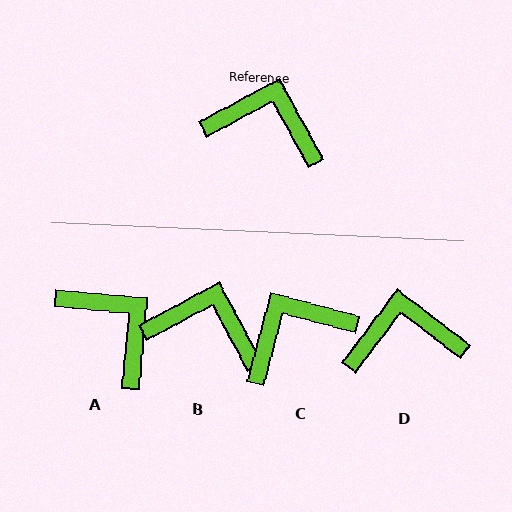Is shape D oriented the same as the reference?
No, it is off by about 24 degrees.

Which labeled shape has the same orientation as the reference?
B.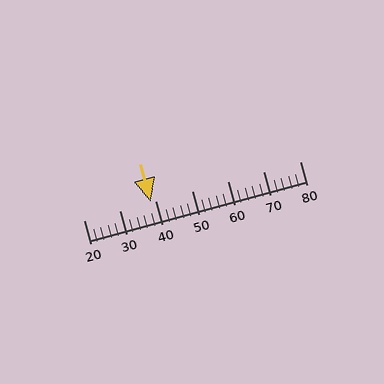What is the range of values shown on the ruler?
The ruler shows values from 20 to 80.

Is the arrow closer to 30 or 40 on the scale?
The arrow is closer to 40.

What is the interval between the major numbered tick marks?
The major tick marks are spaced 10 units apart.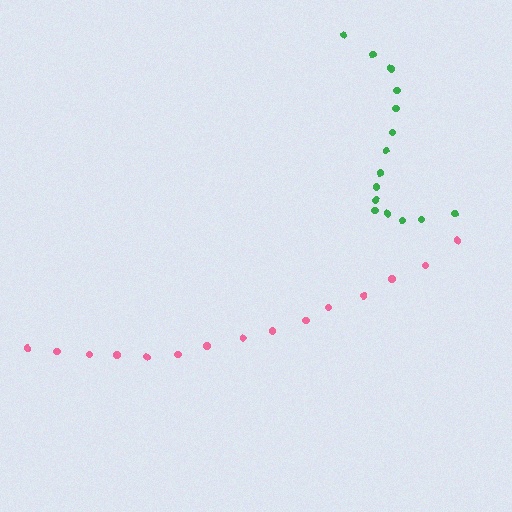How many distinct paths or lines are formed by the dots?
There are 2 distinct paths.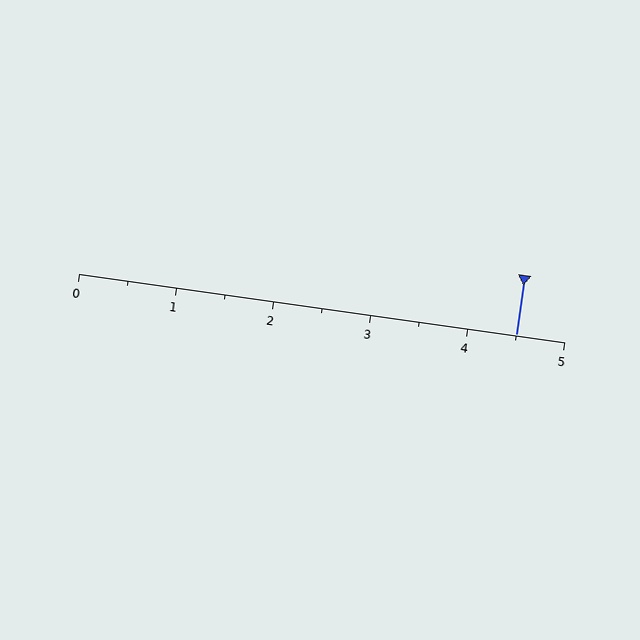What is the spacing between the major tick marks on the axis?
The major ticks are spaced 1 apart.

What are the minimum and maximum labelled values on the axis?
The axis runs from 0 to 5.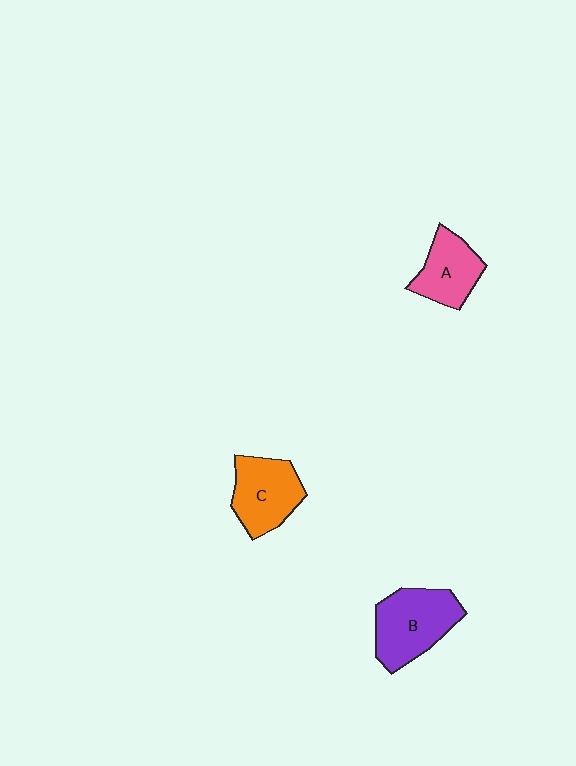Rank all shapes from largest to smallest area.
From largest to smallest: B (purple), C (orange), A (pink).